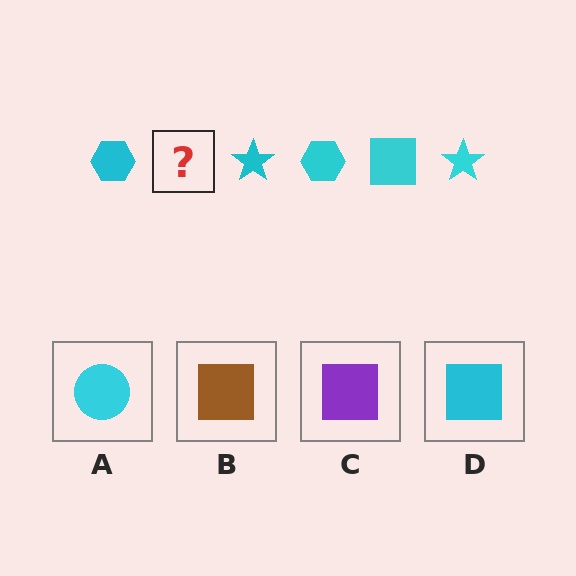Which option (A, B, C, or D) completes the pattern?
D.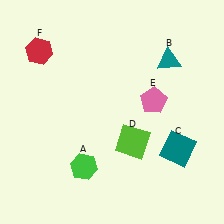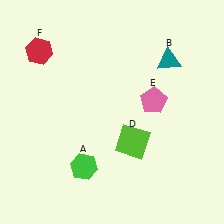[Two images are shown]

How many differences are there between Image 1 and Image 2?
There is 1 difference between the two images.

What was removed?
The teal square (C) was removed in Image 2.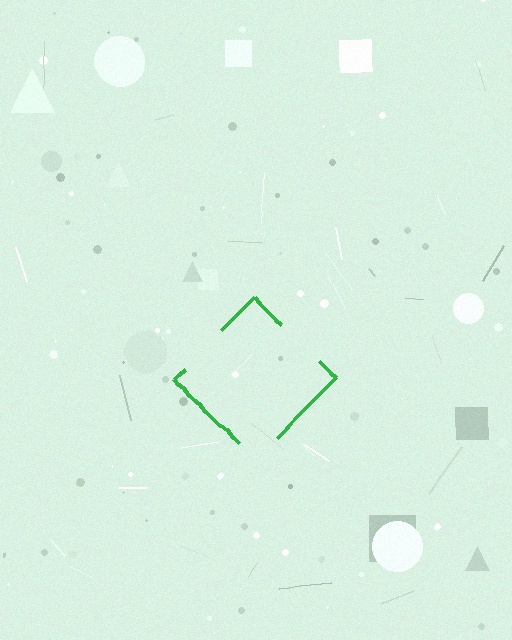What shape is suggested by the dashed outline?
The dashed outline suggests a diamond.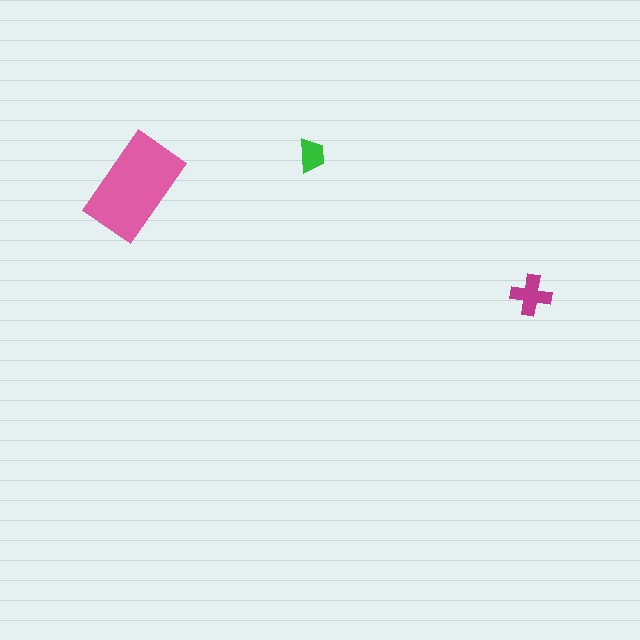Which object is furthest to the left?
The pink rectangle is leftmost.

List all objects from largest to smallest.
The pink rectangle, the magenta cross, the green trapezoid.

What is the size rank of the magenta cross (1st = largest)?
2nd.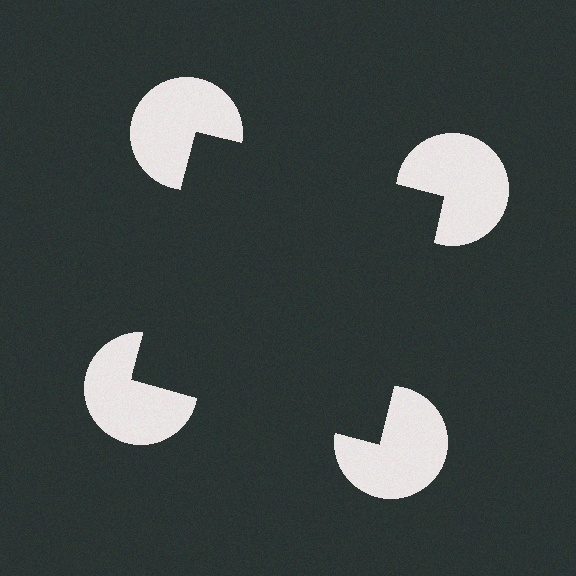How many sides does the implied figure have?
4 sides.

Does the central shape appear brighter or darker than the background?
It typically appears slightly darker than the background, even though no actual brightness change is drawn.